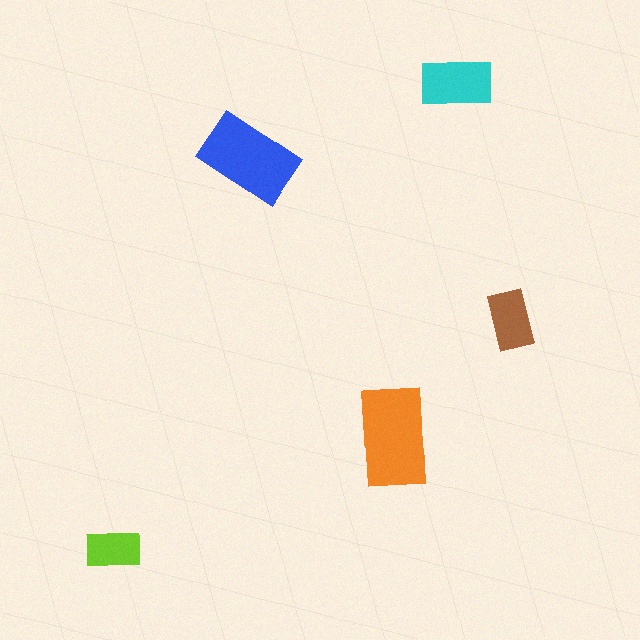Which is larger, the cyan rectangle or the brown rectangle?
The cyan one.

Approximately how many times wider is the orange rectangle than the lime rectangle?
About 2 times wider.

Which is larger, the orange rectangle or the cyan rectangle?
The orange one.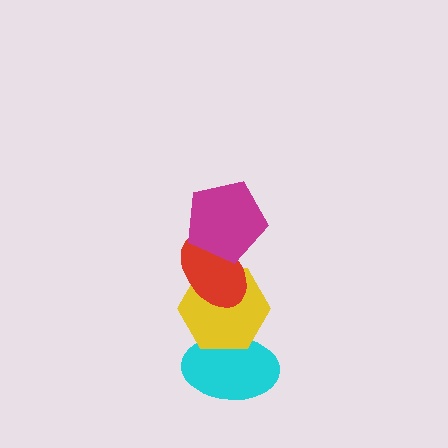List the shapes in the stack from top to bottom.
From top to bottom: the magenta pentagon, the red ellipse, the yellow hexagon, the cyan ellipse.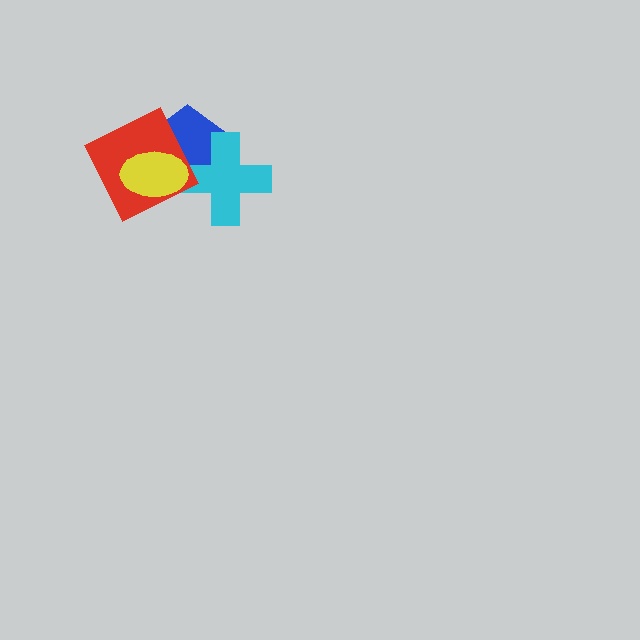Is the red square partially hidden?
Yes, it is partially covered by another shape.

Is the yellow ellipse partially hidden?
No, no other shape covers it.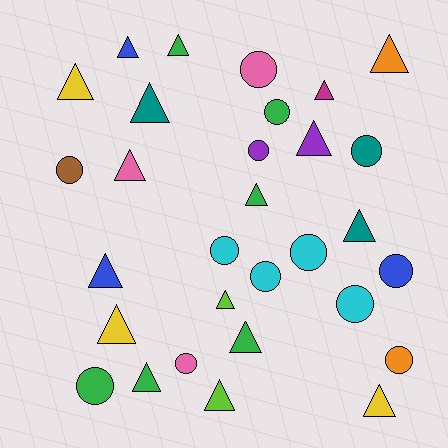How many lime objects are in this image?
There are 2 lime objects.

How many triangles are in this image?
There are 17 triangles.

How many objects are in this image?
There are 30 objects.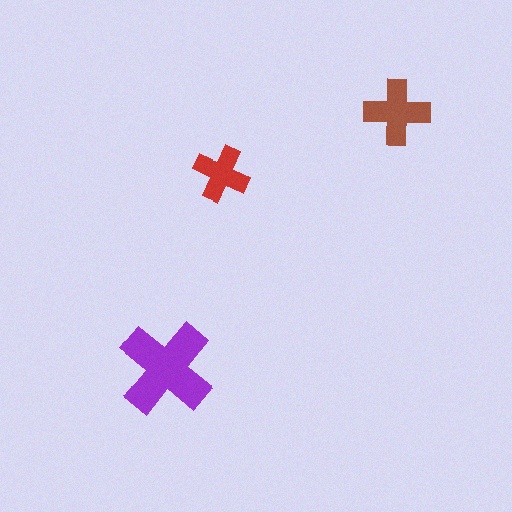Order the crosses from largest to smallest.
the purple one, the brown one, the red one.